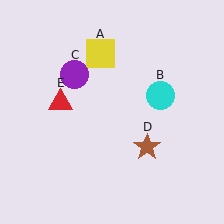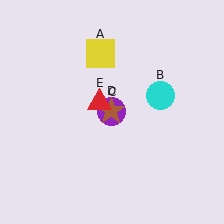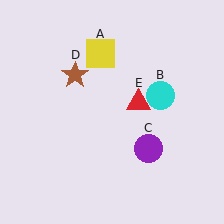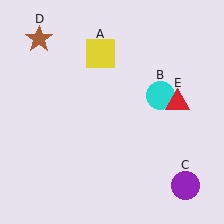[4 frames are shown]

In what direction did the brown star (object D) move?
The brown star (object D) moved up and to the left.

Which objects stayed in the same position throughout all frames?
Yellow square (object A) and cyan circle (object B) remained stationary.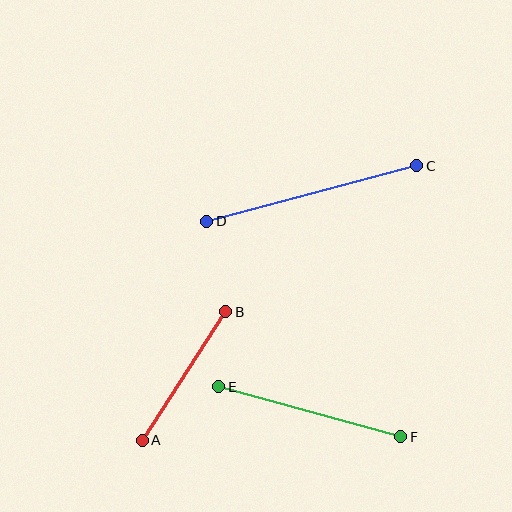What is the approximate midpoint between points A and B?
The midpoint is at approximately (184, 376) pixels.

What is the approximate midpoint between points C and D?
The midpoint is at approximately (312, 194) pixels.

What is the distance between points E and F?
The distance is approximately 189 pixels.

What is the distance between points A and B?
The distance is approximately 153 pixels.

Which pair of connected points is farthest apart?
Points C and D are farthest apart.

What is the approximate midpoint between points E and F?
The midpoint is at approximately (310, 412) pixels.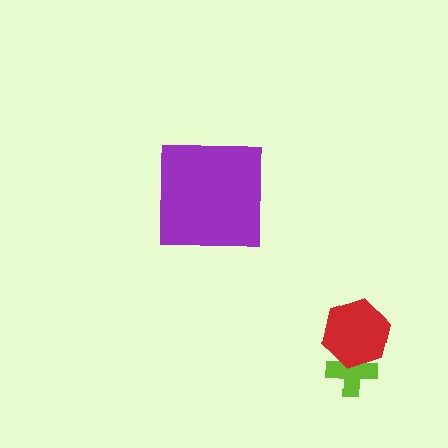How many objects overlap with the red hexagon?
1 object overlaps with the red hexagon.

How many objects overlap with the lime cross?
1 object overlaps with the lime cross.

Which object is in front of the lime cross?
The red hexagon is in front of the lime cross.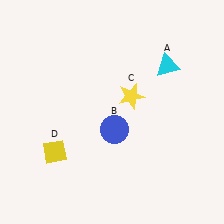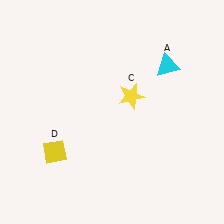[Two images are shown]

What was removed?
The blue circle (B) was removed in Image 2.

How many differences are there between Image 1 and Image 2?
There is 1 difference between the two images.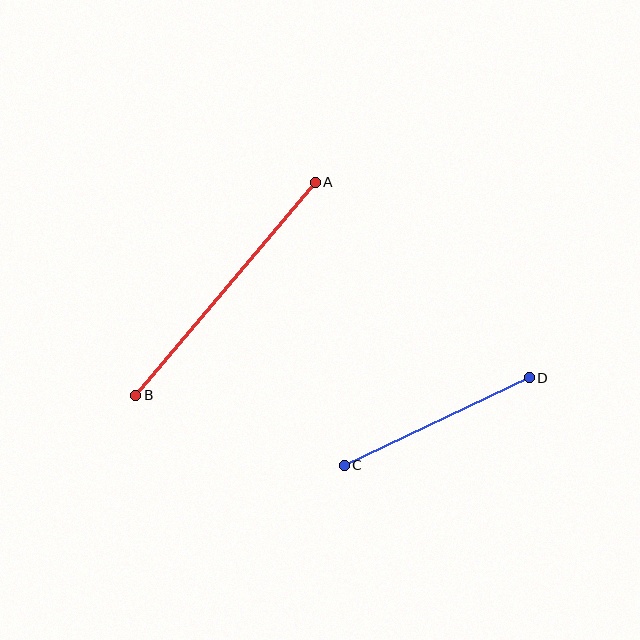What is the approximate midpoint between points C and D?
The midpoint is at approximately (437, 421) pixels.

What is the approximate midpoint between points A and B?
The midpoint is at approximately (226, 289) pixels.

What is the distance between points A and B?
The distance is approximately 279 pixels.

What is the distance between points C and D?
The distance is approximately 205 pixels.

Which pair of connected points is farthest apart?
Points A and B are farthest apart.